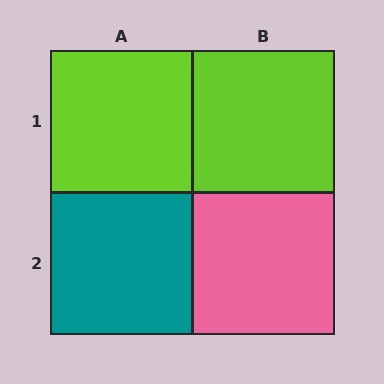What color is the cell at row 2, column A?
Teal.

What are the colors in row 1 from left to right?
Lime, lime.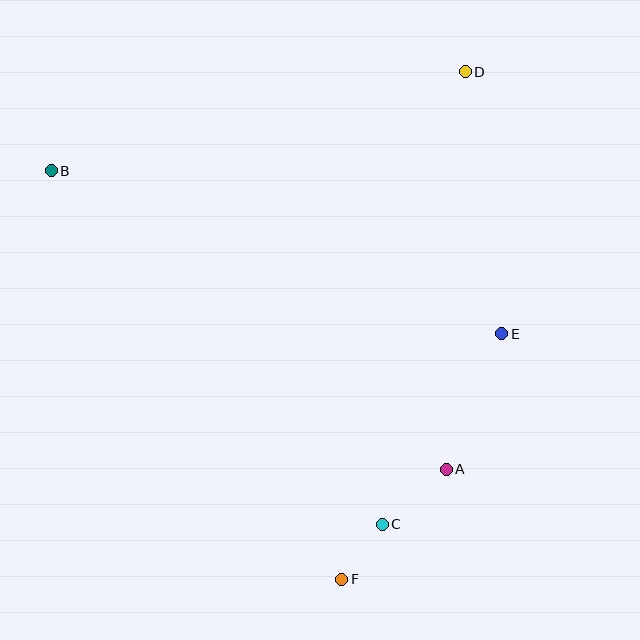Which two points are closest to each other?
Points C and F are closest to each other.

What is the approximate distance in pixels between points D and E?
The distance between D and E is approximately 264 pixels.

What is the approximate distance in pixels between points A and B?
The distance between A and B is approximately 495 pixels.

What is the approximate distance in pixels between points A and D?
The distance between A and D is approximately 398 pixels.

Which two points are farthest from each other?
Points D and F are farthest from each other.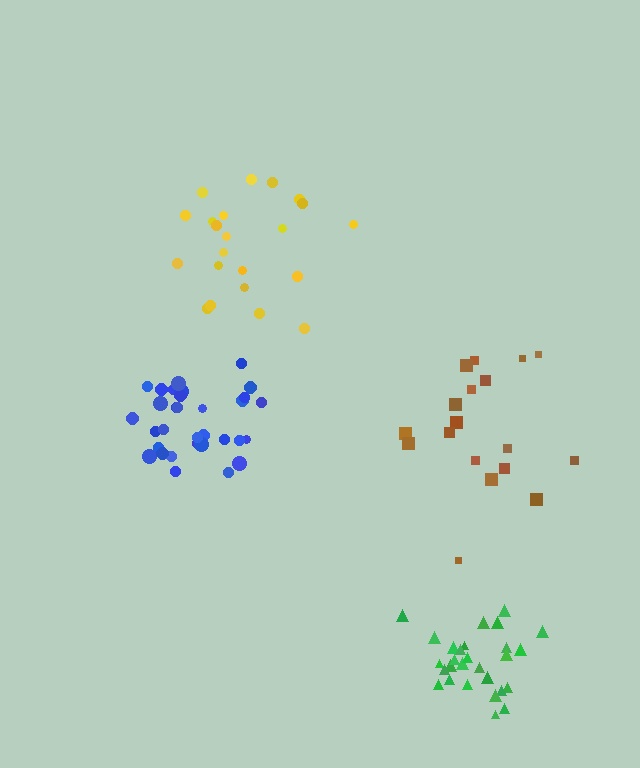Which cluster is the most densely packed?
Green.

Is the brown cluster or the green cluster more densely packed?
Green.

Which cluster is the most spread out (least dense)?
Brown.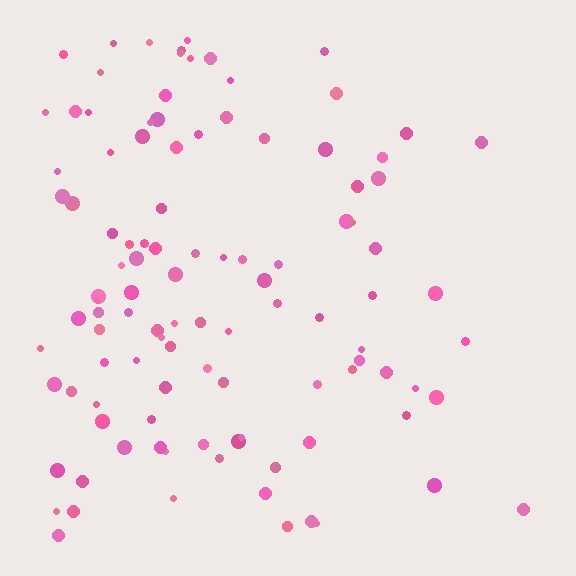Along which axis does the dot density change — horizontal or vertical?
Horizontal.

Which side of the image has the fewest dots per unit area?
The right.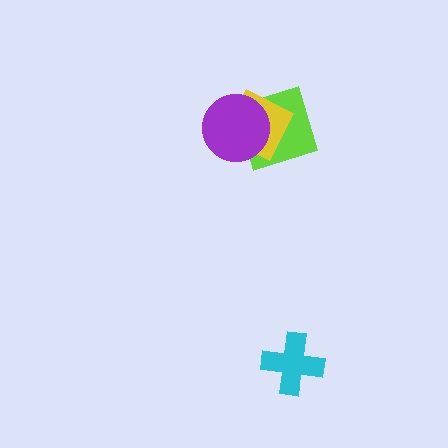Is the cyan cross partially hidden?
No, no other shape covers it.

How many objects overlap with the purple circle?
2 objects overlap with the purple circle.